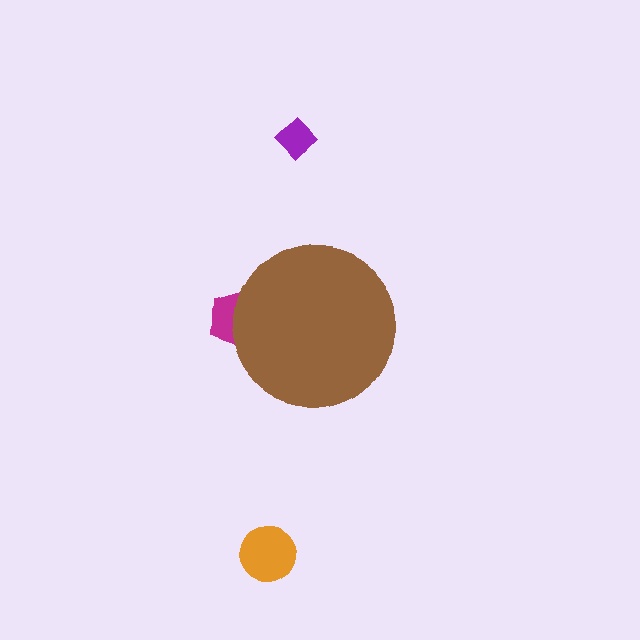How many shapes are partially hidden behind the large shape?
1 shape is partially hidden.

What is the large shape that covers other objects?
A brown circle.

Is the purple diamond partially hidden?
No, the purple diamond is fully visible.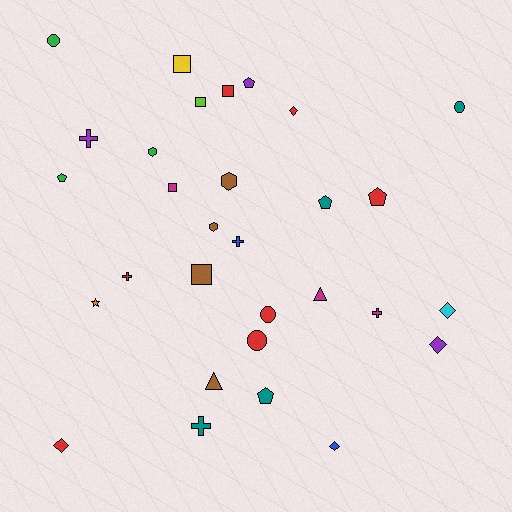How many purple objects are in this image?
There are 3 purple objects.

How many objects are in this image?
There are 30 objects.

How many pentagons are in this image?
There are 5 pentagons.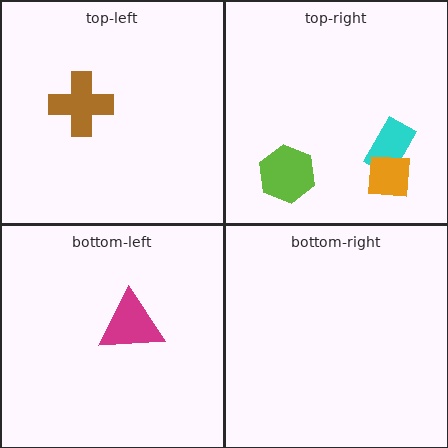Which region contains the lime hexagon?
The top-right region.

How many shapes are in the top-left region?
1.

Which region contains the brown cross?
The top-left region.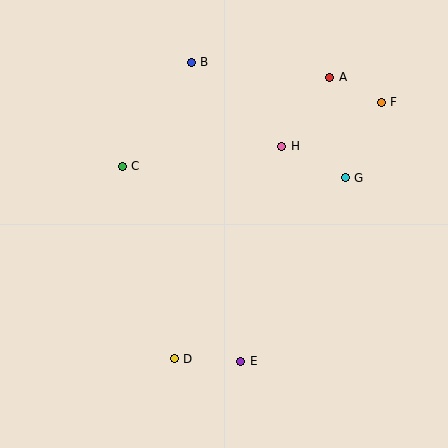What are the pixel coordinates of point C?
Point C is at (122, 166).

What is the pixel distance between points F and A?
The distance between F and A is 57 pixels.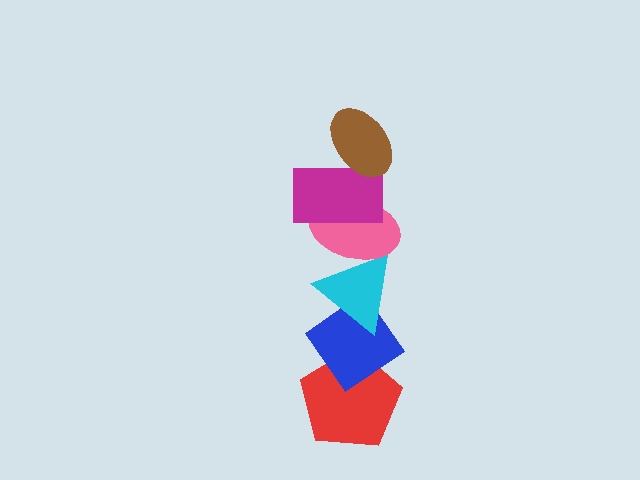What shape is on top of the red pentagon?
The blue diamond is on top of the red pentagon.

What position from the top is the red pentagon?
The red pentagon is 6th from the top.